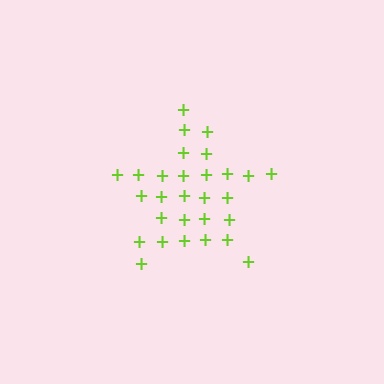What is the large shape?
The large shape is a star.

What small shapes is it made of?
It is made of small plus signs.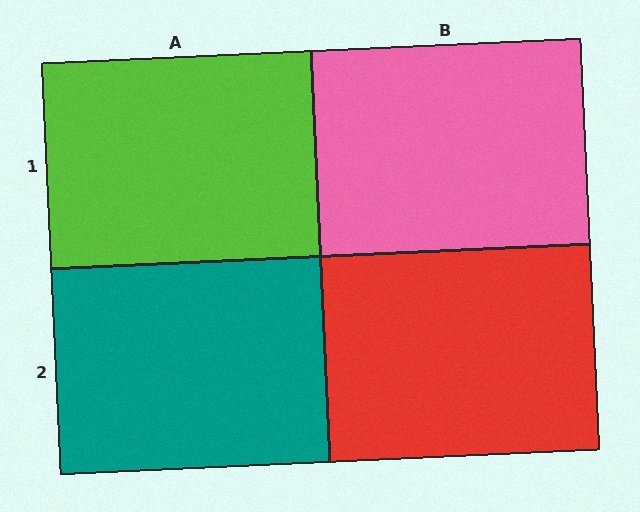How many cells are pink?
1 cell is pink.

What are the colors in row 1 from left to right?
Lime, pink.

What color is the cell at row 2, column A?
Teal.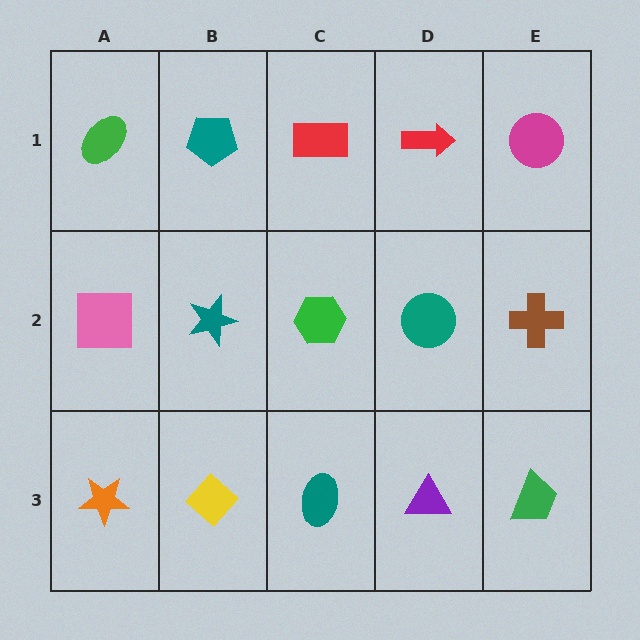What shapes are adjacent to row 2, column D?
A red arrow (row 1, column D), a purple triangle (row 3, column D), a green hexagon (row 2, column C), a brown cross (row 2, column E).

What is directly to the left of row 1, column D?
A red rectangle.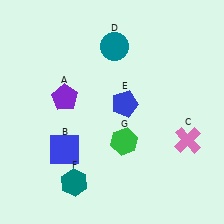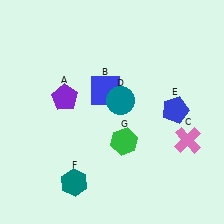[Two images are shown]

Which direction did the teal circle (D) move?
The teal circle (D) moved down.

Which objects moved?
The objects that moved are: the blue square (B), the teal circle (D), the blue pentagon (E).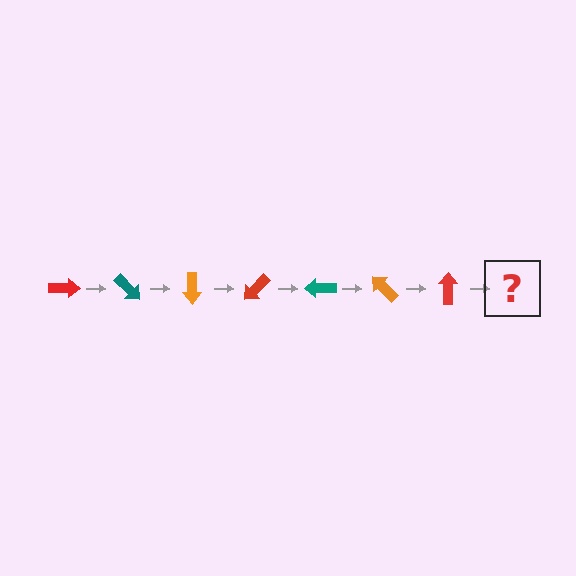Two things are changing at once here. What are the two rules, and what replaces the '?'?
The two rules are that it rotates 45 degrees each step and the color cycles through red, teal, and orange. The '?' should be a teal arrow, rotated 315 degrees from the start.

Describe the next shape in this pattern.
It should be a teal arrow, rotated 315 degrees from the start.